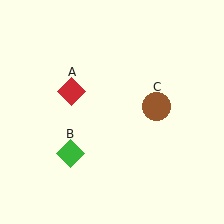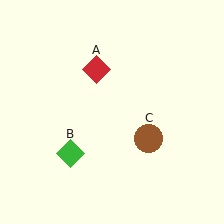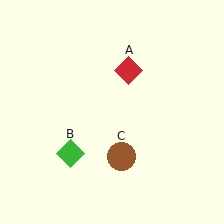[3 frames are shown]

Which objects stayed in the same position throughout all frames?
Green diamond (object B) remained stationary.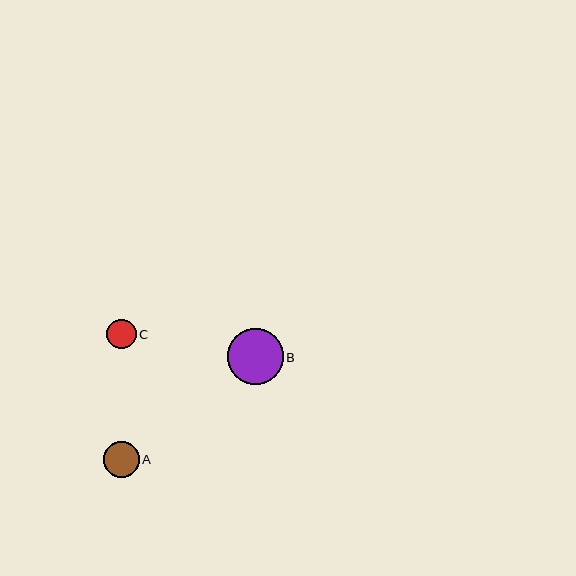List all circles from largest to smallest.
From largest to smallest: B, A, C.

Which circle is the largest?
Circle B is the largest with a size of approximately 56 pixels.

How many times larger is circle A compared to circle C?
Circle A is approximately 1.2 times the size of circle C.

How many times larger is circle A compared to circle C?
Circle A is approximately 1.2 times the size of circle C.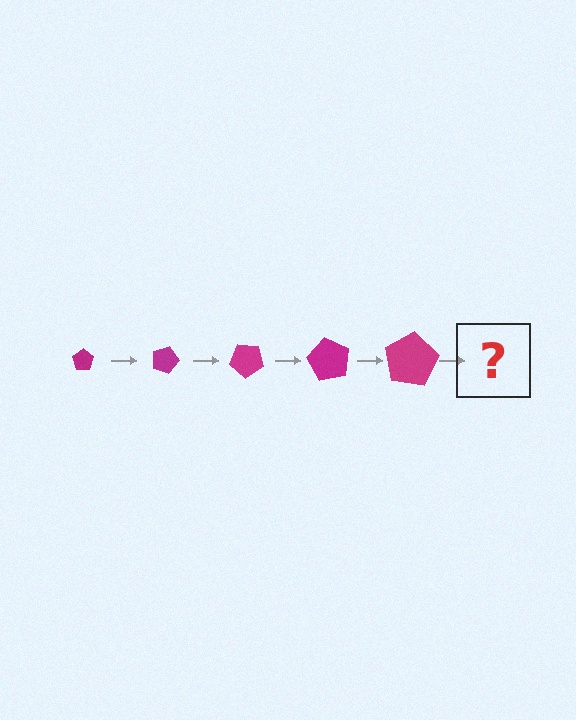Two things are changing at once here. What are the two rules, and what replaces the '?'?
The two rules are that the pentagon grows larger each step and it rotates 20 degrees each step. The '?' should be a pentagon, larger than the previous one and rotated 100 degrees from the start.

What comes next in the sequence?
The next element should be a pentagon, larger than the previous one and rotated 100 degrees from the start.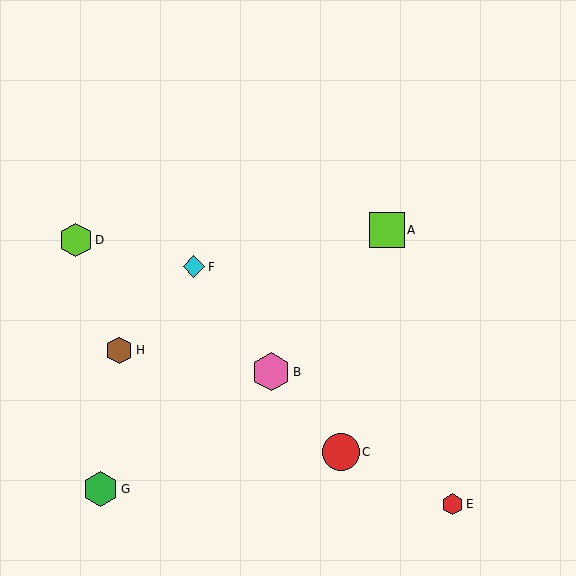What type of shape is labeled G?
Shape G is a green hexagon.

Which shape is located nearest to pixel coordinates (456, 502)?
The red hexagon (labeled E) at (452, 504) is nearest to that location.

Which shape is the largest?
The pink hexagon (labeled B) is the largest.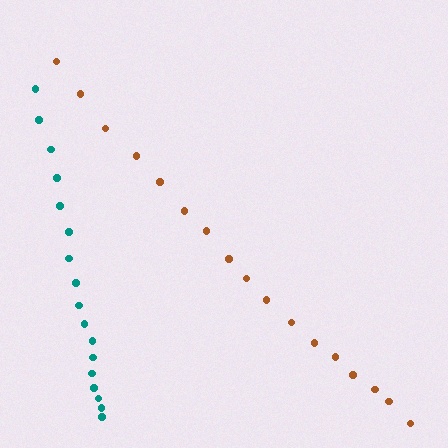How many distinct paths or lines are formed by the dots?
There are 2 distinct paths.